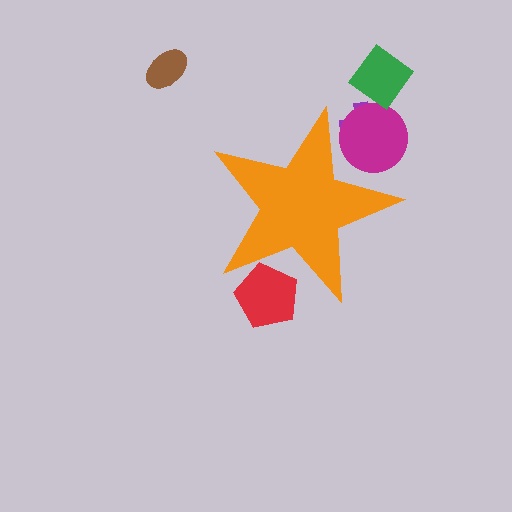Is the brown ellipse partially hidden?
No, the brown ellipse is fully visible.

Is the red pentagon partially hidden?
Yes, the red pentagon is partially hidden behind the orange star.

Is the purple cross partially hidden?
Yes, the purple cross is partially hidden behind the orange star.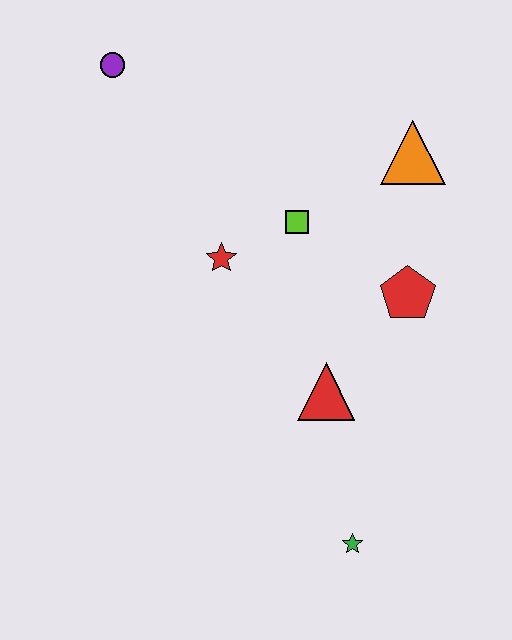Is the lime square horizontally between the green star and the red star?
Yes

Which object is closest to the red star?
The lime square is closest to the red star.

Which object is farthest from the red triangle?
The purple circle is farthest from the red triangle.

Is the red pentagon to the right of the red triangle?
Yes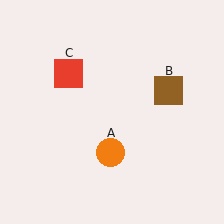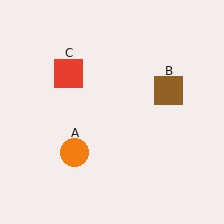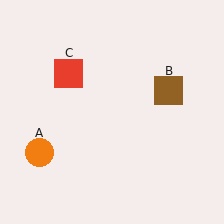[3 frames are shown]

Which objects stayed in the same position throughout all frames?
Brown square (object B) and red square (object C) remained stationary.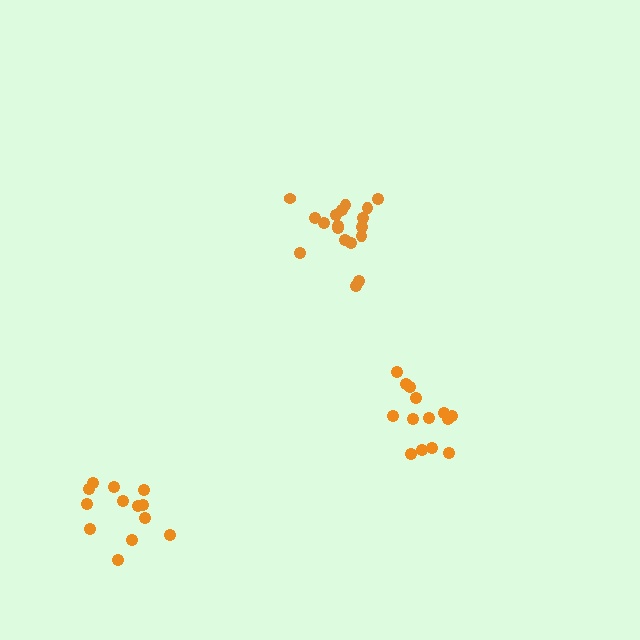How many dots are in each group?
Group 1: 14 dots, Group 2: 18 dots, Group 3: 13 dots (45 total).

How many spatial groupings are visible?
There are 3 spatial groupings.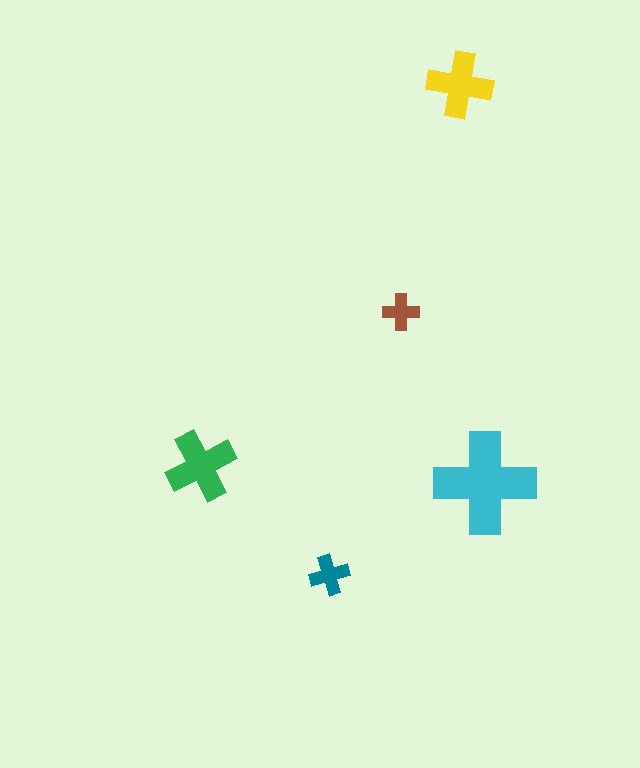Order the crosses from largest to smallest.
the cyan one, the green one, the yellow one, the teal one, the brown one.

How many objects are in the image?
There are 5 objects in the image.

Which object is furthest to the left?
The green cross is leftmost.